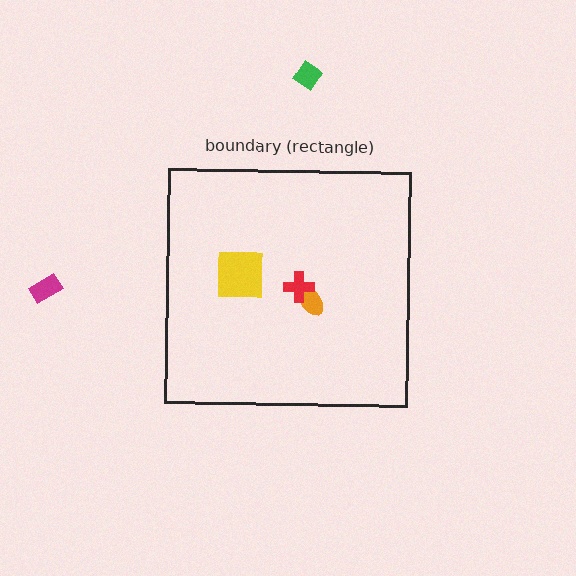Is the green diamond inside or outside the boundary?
Outside.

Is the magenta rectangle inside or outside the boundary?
Outside.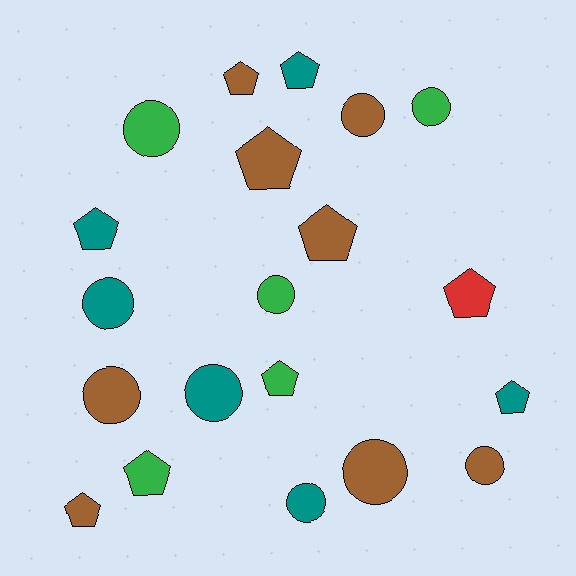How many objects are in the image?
There are 20 objects.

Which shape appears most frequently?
Pentagon, with 10 objects.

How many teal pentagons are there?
There are 3 teal pentagons.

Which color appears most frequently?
Brown, with 8 objects.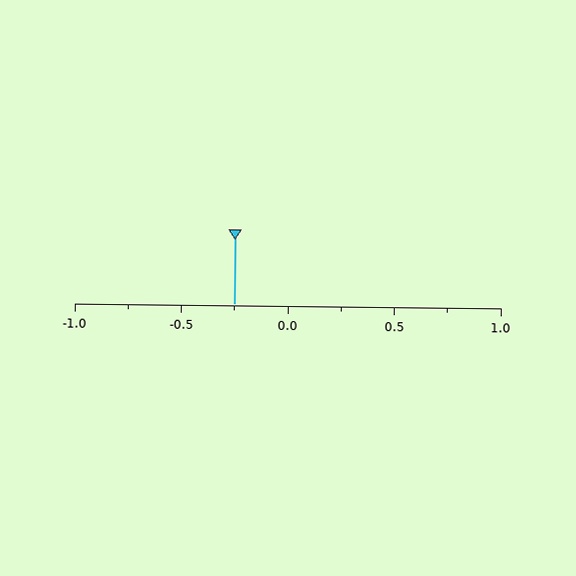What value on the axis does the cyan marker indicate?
The marker indicates approximately -0.25.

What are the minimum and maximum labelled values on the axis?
The axis runs from -1.0 to 1.0.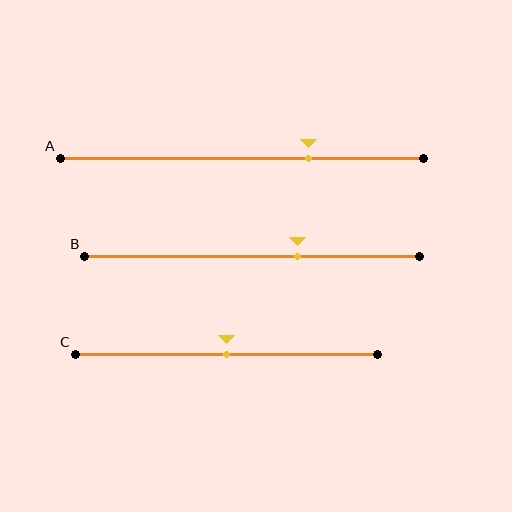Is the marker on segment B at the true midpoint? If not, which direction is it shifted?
No, the marker on segment B is shifted to the right by about 14% of the segment length.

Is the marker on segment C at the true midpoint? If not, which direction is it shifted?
Yes, the marker on segment C is at the true midpoint.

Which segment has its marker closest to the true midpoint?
Segment C has its marker closest to the true midpoint.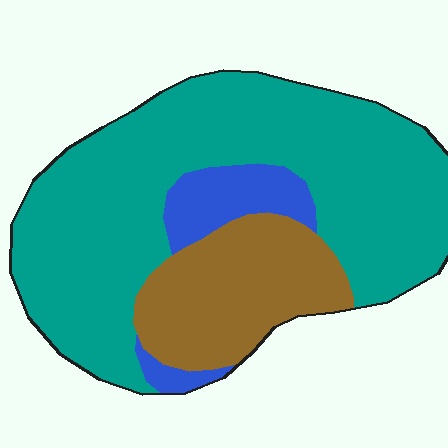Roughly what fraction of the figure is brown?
Brown covers 23% of the figure.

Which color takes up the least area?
Blue, at roughly 10%.